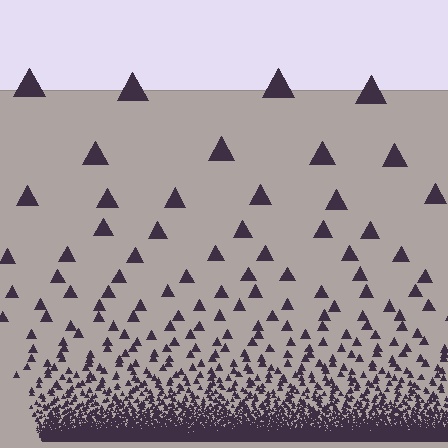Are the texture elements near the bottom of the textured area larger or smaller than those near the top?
Smaller. The gradient is inverted — elements near the bottom are smaller and denser.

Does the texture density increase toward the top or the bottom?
Density increases toward the bottom.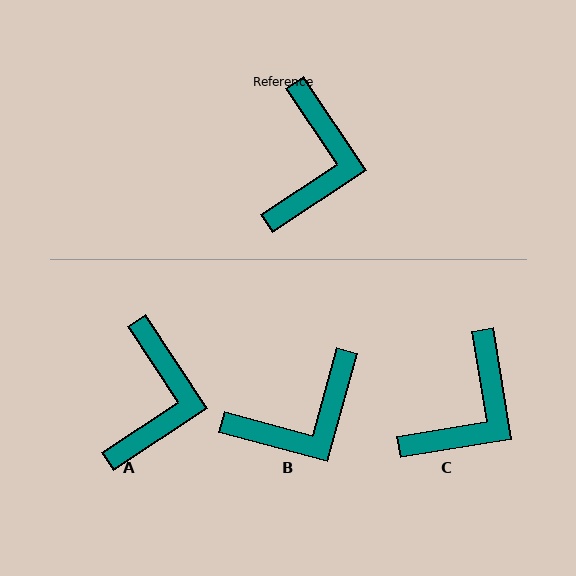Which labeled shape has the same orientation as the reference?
A.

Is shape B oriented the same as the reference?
No, it is off by about 49 degrees.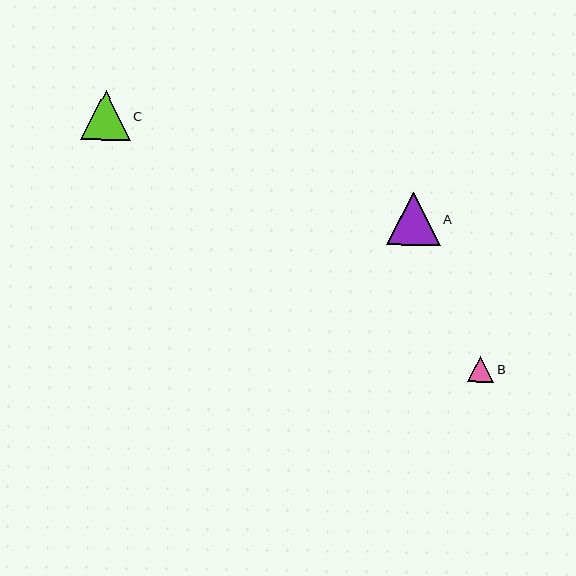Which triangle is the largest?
Triangle A is the largest with a size of approximately 53 pixels.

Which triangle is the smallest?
Triangle B is the smallest with a size of approximately 26 pixels.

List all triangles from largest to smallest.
From largest to smallest: A, C, B.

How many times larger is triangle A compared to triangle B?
Triangle A is approximately 2.0 times the size of triangle B.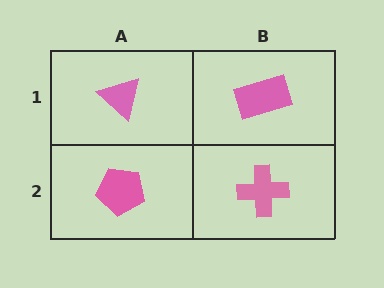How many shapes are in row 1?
2 shapes.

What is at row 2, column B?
A pink cross.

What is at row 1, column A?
A pink triangle.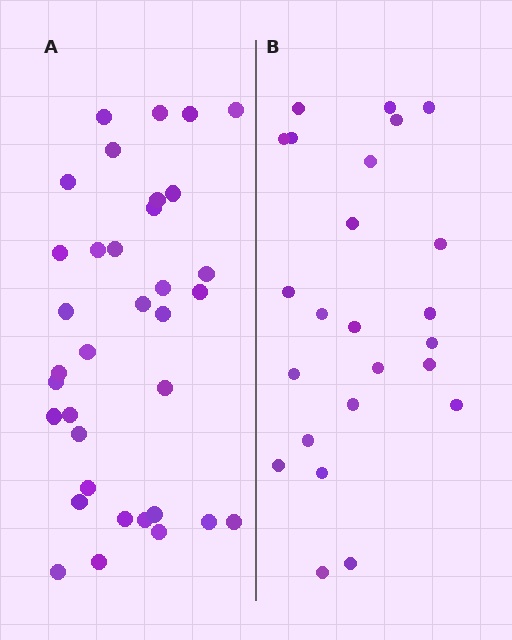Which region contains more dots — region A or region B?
Region A (the left region) has more dots.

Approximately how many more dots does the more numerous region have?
Region A has roughly 12 or so more dots than region B.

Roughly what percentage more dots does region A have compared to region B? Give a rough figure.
About 45% more.